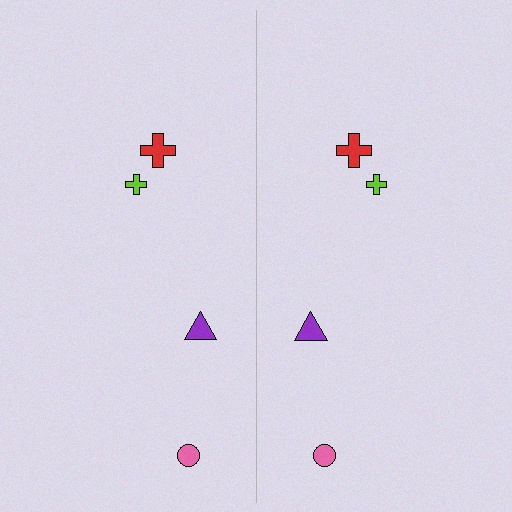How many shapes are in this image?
There are 8 shapes in this image.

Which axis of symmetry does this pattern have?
The pattern has a vertical axis of symmetry running through the center of the image.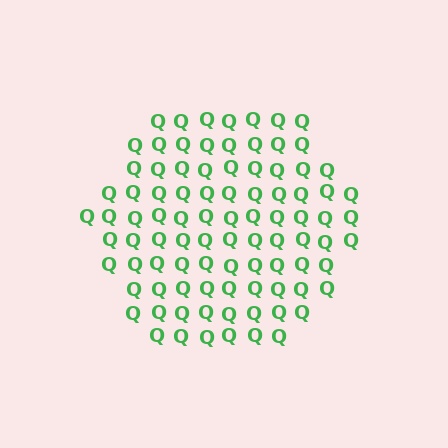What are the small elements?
The small elements are letter Q's.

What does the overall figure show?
The overall figure shows a hexagon.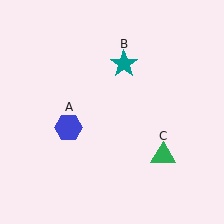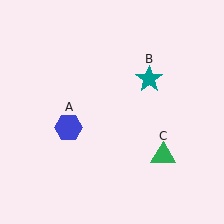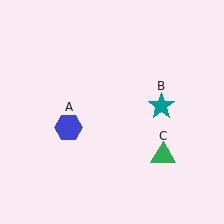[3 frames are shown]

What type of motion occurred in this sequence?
The teal star (object B) rotated clockwise around the center of the scene.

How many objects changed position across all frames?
1 object changed position: teal star (object B).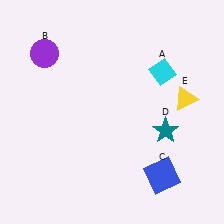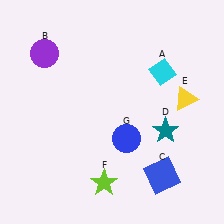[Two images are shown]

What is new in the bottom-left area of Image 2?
A lime star (F) was added in the bottom-left area of Image 2.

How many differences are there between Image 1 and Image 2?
There are 2 differences between the two images.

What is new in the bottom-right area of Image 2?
A blue circle (G) was added in the bottom-right area of Image 2.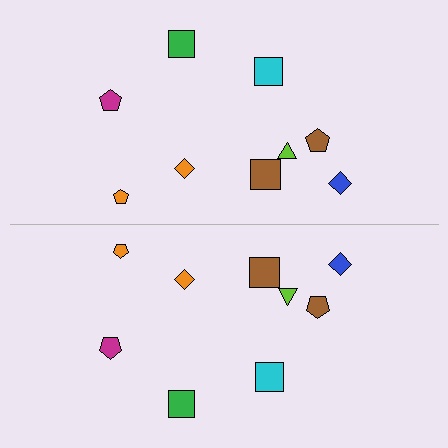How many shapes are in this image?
There are 18 shapes in this image.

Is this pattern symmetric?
Yes, this pattern has bilateral (reflection) symmetry.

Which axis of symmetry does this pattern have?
The pattern has a horizontal axis of symmetry running through the center of the image.